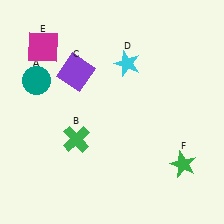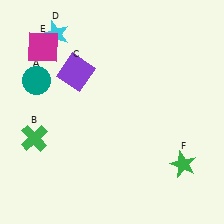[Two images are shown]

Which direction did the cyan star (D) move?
The cyan star (D) moved left.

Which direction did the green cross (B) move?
The green cross (B) moved left.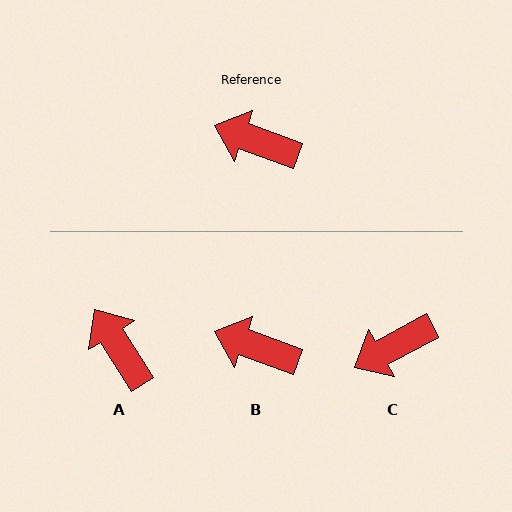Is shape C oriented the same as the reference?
No, it is off by about 49 degrees.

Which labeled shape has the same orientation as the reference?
B.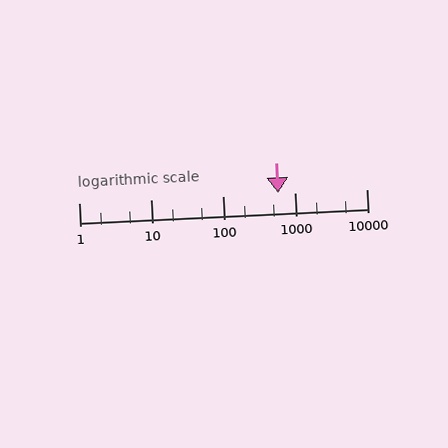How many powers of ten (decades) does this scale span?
The scale spans 4 decades, from 1 to 10000.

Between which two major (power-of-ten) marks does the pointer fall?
The pointer is between 100 and 1000.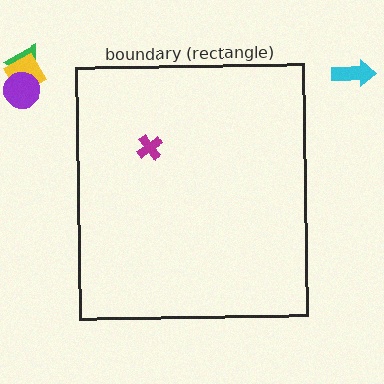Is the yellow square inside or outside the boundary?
Outside.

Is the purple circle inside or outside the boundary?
Outside.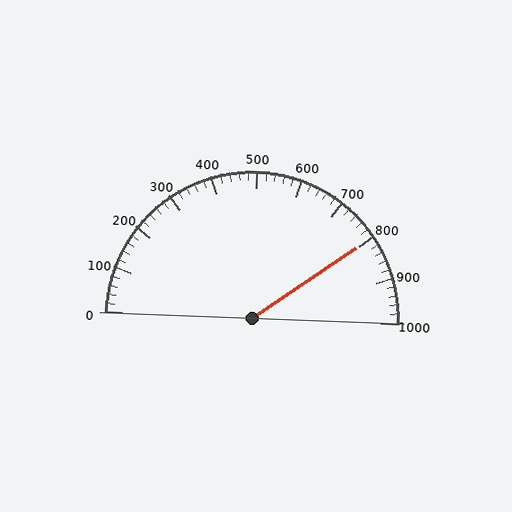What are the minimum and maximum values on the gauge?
The gauge ranges from 0 to 1000.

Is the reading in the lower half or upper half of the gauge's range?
The reading is in the upper half of the range (0 to 1000).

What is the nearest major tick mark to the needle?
The nearest major tick mark is 800.